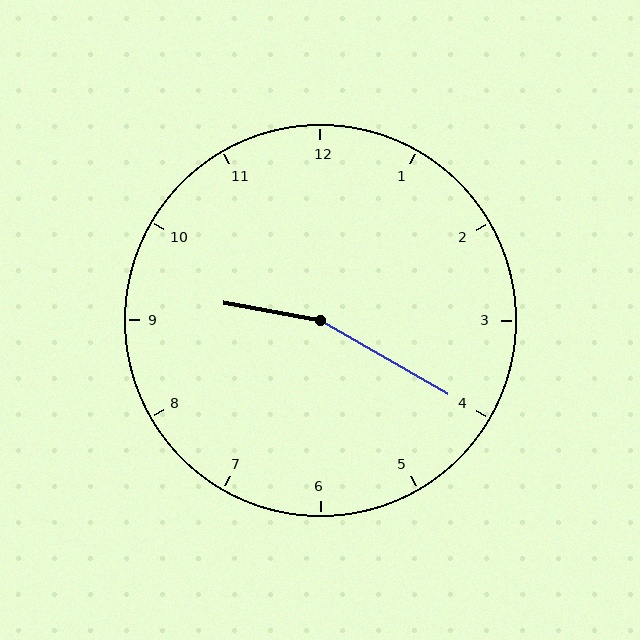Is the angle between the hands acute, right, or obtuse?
It is obtuse.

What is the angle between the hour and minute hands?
Approximately 160 degrees.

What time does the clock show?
9:20.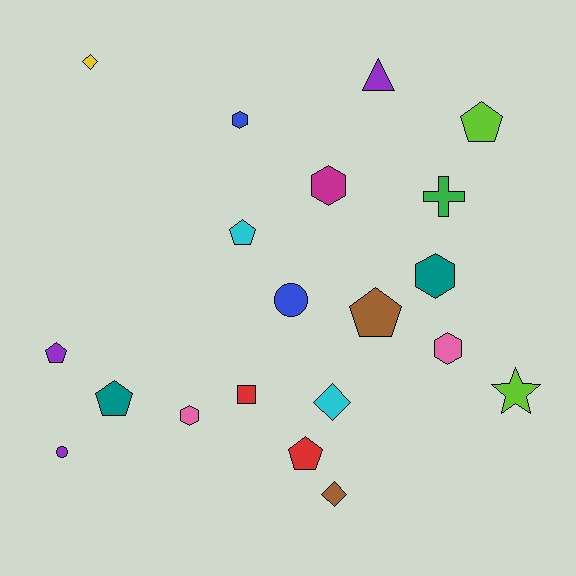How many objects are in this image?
There are 20 objects.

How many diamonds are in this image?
There are 3 diamonds.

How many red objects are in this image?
There are 2 red objects.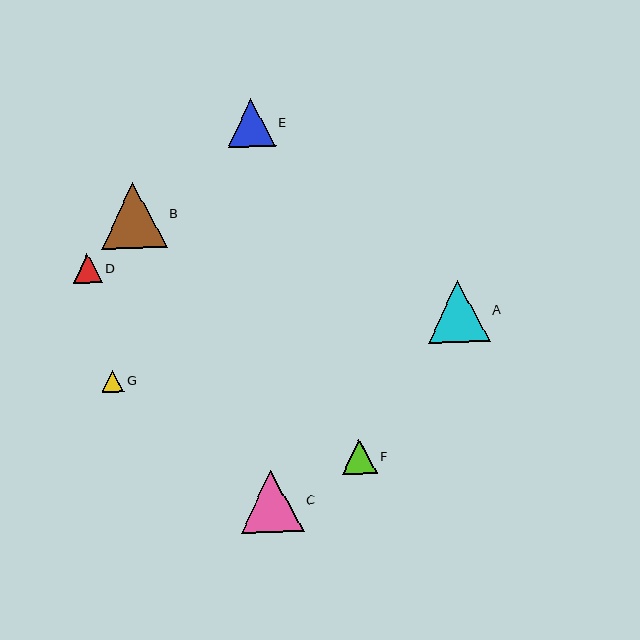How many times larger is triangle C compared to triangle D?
Triangle C is approximately 2.2 times the size of triangle D.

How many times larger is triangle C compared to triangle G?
Triangle C is approximately 2.8 times the size of triangle G.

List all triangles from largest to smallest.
From largest to smallest: B, C, A, E, F, D, G.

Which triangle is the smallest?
Triangle G is the smallest with a size of approximately 22 pixels.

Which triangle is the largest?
Triangle B is the largest with a size of approximately 66 pixels.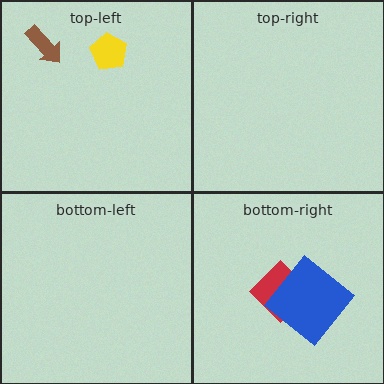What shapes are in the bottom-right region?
The red diamond, the blue diamond.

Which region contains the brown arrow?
The top-left region.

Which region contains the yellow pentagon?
The top-left region.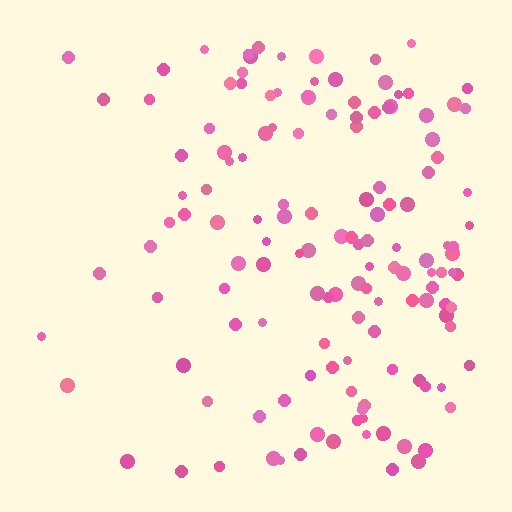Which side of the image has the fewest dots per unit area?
The left.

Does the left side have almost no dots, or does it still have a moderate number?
Still a moderate number, just noticeably fewer than the right.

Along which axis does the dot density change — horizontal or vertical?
Horizontal.